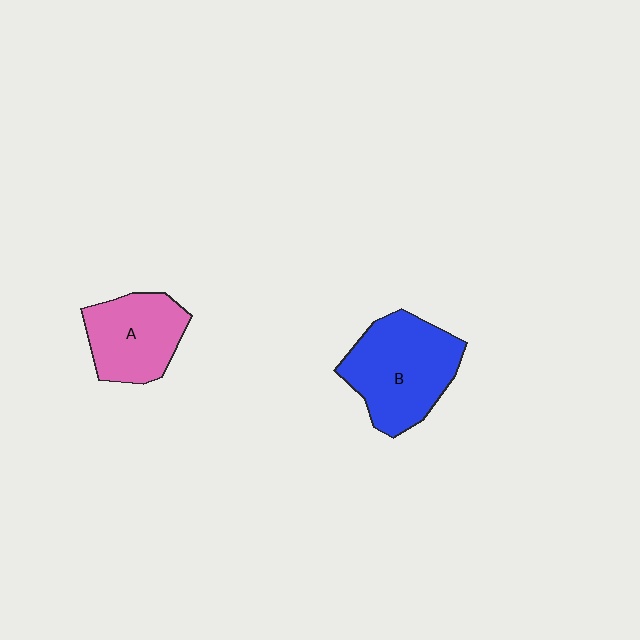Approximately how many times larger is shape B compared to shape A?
Approximately 1.4 times.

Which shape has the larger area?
Shape B (blue).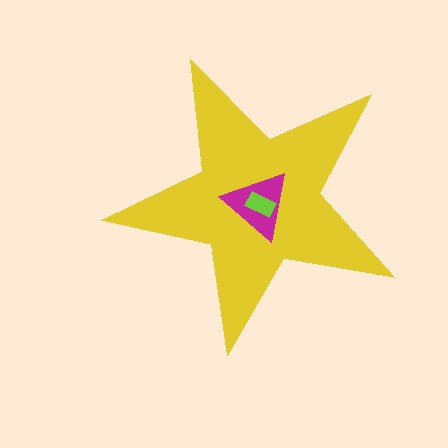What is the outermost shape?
The yellow star.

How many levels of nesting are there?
3.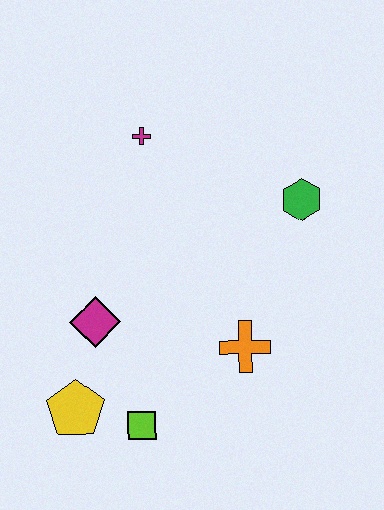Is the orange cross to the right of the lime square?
Yes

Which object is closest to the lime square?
The yellow pentagon is closest to the lime square.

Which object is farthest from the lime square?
The magenta cross is farthest from the lime square.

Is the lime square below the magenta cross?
Yes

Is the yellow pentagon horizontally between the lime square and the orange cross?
No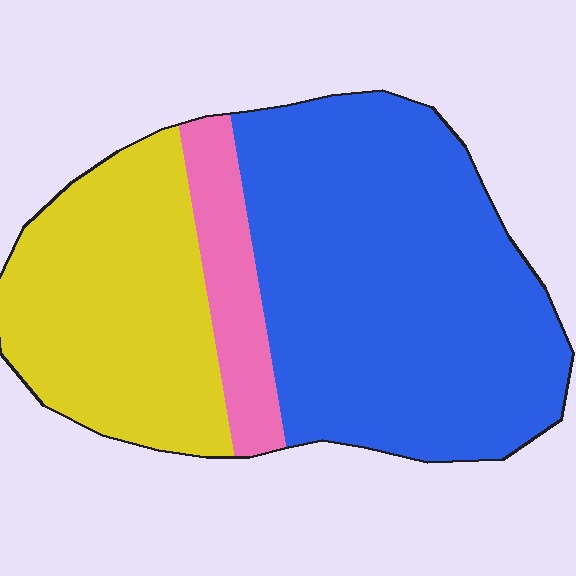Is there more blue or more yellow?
Blue.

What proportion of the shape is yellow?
Yellow covers around 30% of the shape.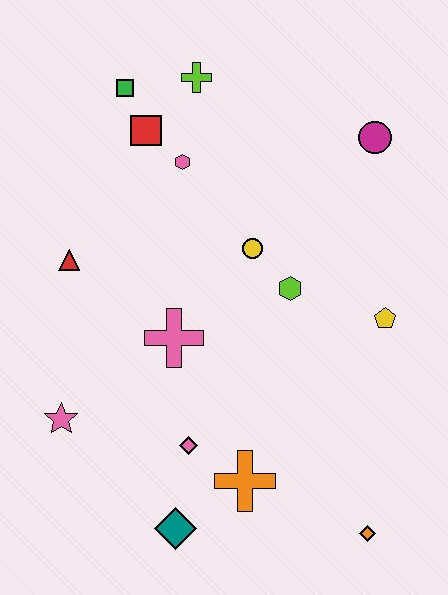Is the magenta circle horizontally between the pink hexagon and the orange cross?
No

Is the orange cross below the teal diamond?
No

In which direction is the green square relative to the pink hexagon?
The green square is above the pink hexagon.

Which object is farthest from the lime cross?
The orange diamond is farthest from the lime cross.